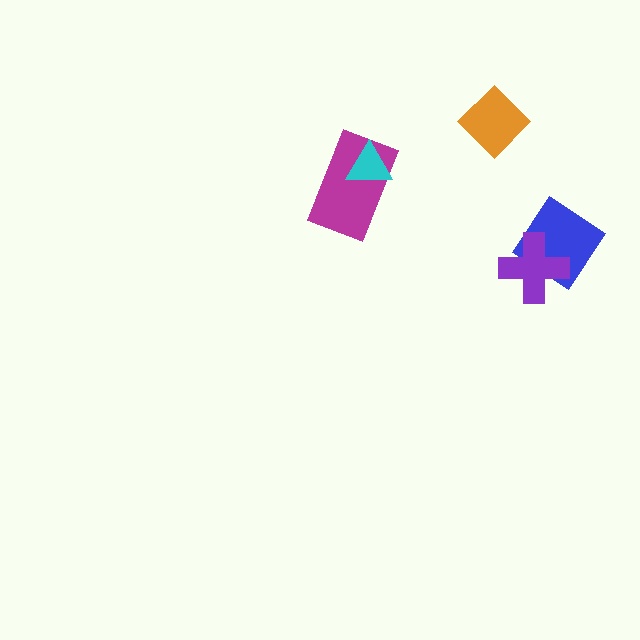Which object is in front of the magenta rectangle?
The cyan triangle is in front of the magenta rectangle.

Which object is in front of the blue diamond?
The purple cross is in front of the blue diamond.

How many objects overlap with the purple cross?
1 object overlaps with the purple cross.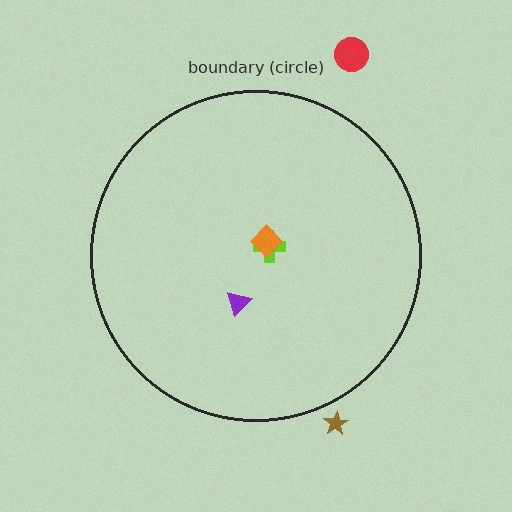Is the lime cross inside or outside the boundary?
Inside.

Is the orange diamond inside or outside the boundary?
Inside.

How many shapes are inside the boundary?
3 inside, 2 outside.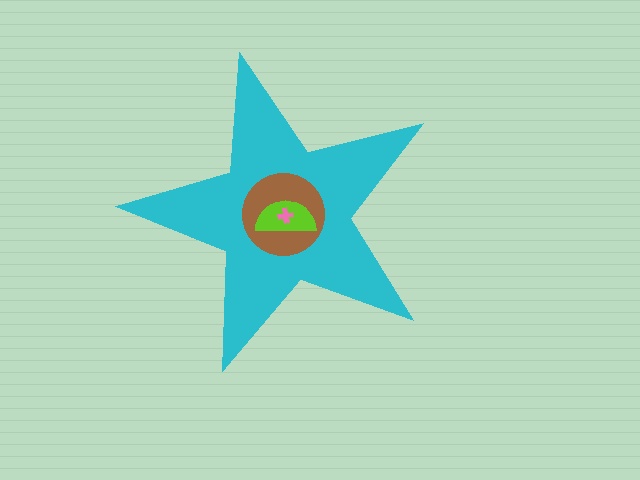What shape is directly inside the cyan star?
The brown circle.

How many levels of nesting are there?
4.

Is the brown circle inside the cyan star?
Yes.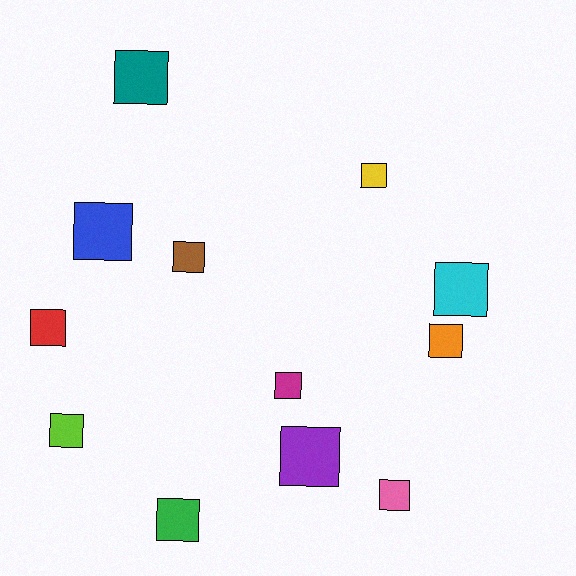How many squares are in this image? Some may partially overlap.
There are 12 squares.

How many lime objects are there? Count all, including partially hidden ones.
There is 1 lime object.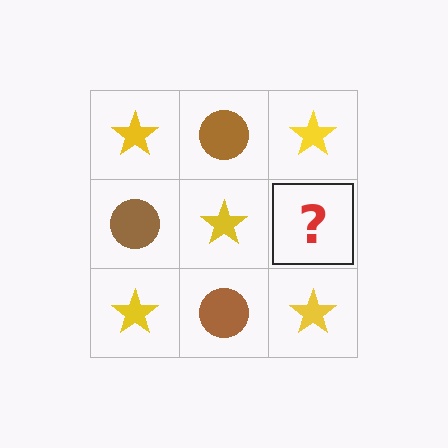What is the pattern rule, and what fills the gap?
The rule is that it alternates yellow star and brown circle in a checkerboard pattern. The gap should be filled with a brown circle.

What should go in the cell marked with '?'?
The missing cell should contain a brown circle.